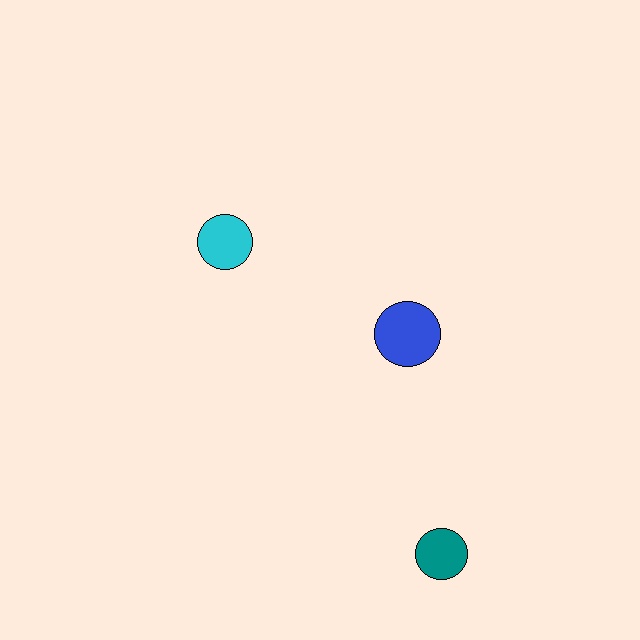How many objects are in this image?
There are 3 objects.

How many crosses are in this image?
There are no crosses.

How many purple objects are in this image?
There are no purple objects.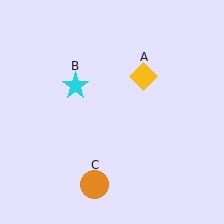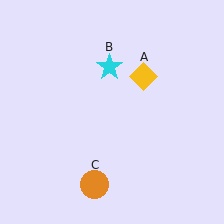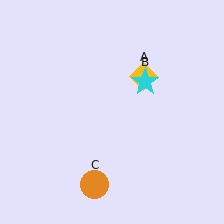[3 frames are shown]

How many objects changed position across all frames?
1 object changed position: cyan star (object B).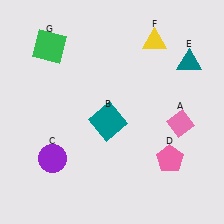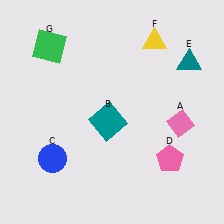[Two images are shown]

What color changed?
The circle (C) changed from purple in Image 1 to blue in Image 2.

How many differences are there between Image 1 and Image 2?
There is 1 difference between the two images.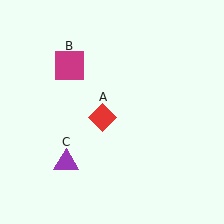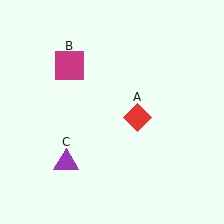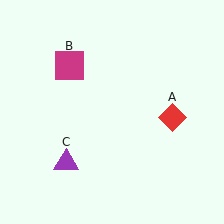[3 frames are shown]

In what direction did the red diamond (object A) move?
The red diamond (object A) moved right.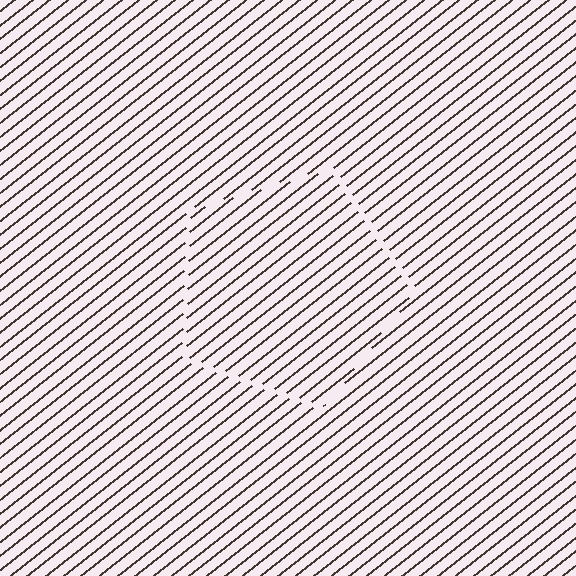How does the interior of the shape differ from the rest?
The interior of the shape contains the same grating, shifted by half a period — the contour is defined by the phase discontinuity where line-ends from the inner and outer gratings abut.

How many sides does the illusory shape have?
5 sides — the line-ends trace a pentagon.